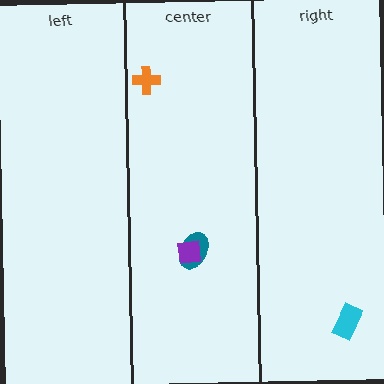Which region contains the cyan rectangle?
The right region.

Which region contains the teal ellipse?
The center region.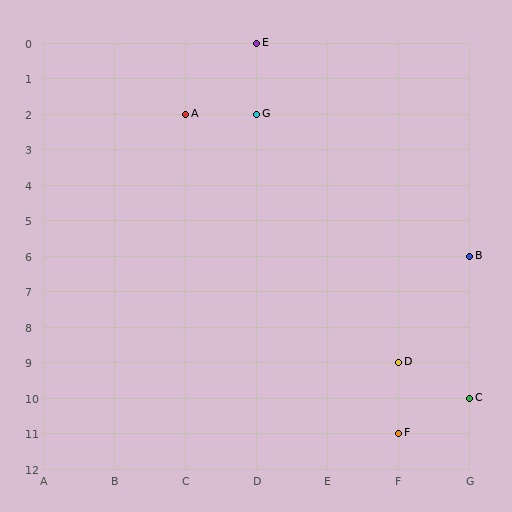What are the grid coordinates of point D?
Point D is at grid coordinates (F, 9).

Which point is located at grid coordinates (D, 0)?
Point E is at (D, 0).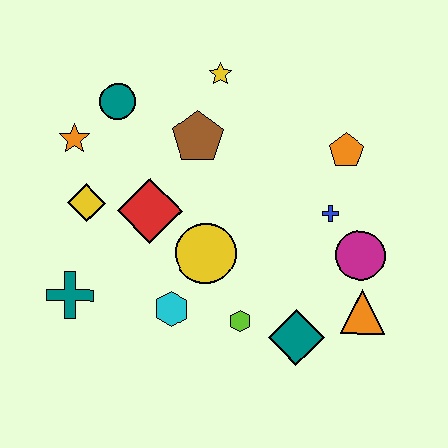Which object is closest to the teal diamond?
The lime hexagon is closest to the teal diamond.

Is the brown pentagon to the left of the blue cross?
Yes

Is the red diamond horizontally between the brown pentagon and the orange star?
Yes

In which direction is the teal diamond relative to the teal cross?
The teal diamond is to the right of the teal cross.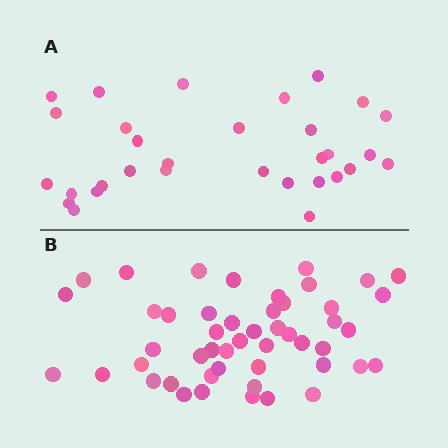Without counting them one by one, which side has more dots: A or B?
Region B (the bottom region) has more dots.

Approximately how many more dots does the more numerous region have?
Region B has approximately 20 more dots than region A.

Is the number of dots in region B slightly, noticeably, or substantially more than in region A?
Region B has substantially more. The ratio is roughly 1.6 to 1.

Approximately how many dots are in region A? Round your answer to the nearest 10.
About 30 dots. (The exact count is 31, which rounds to 30.)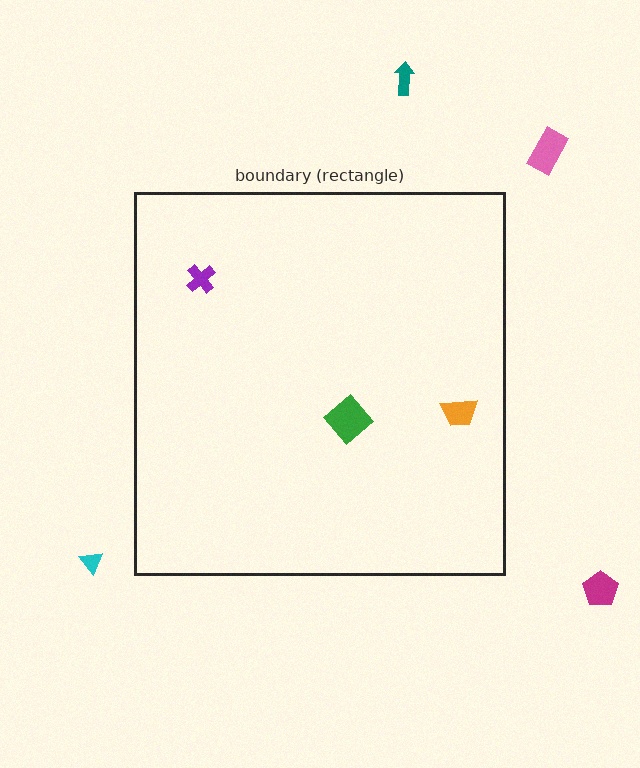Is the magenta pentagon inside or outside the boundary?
Outside.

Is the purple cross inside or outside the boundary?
Inside.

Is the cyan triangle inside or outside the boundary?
Outside.